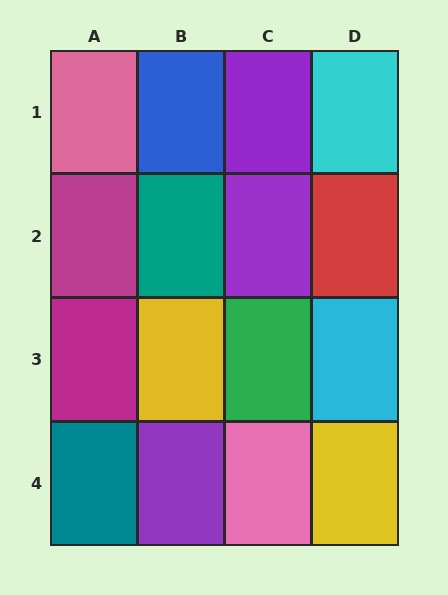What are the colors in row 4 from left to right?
Teal, purple, pink, yellow.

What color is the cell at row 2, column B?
Teal.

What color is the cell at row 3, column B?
Yellow.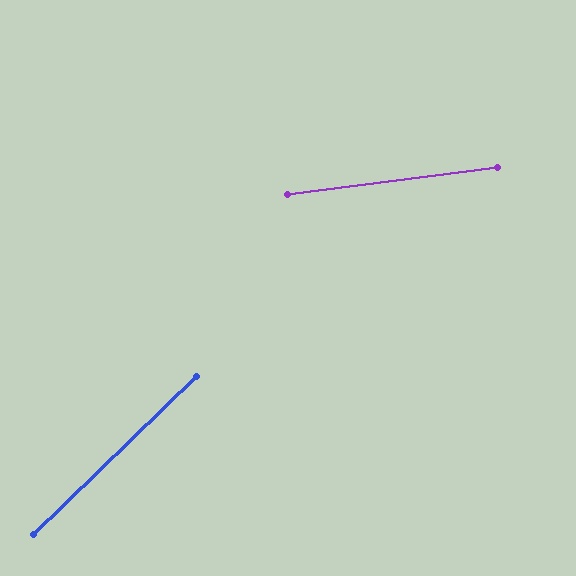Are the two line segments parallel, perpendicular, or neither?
Neither parallel nor perpendicular — they differ by about 37°.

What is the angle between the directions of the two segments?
Approximately 37 degrees.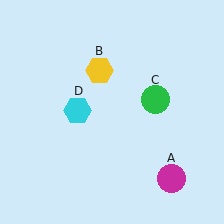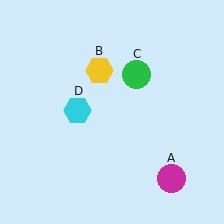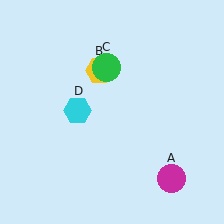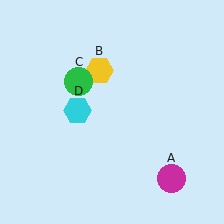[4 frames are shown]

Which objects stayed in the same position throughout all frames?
Magenta circle (object A) and yellow hexagon (object B) and cyan hexagon (object D) remained stationary.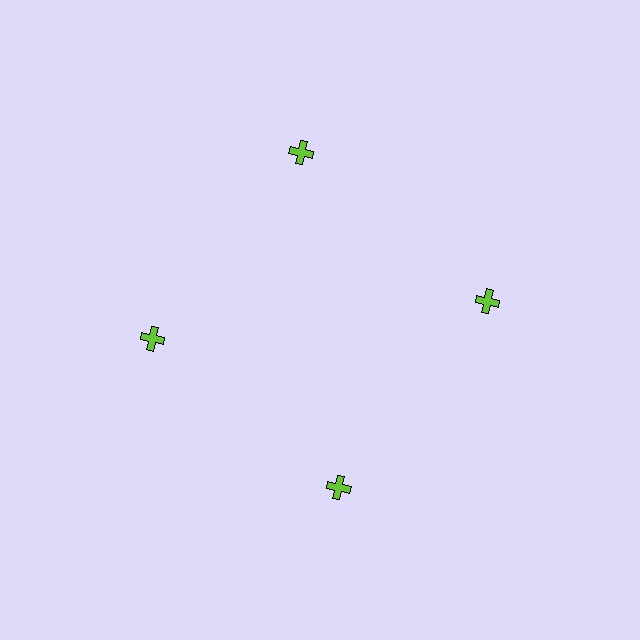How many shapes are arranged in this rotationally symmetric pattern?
There are 4 shapes, arranged in 4 groups of 1.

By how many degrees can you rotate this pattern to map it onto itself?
The pattern maps onto itself every 90 degrees of rotation.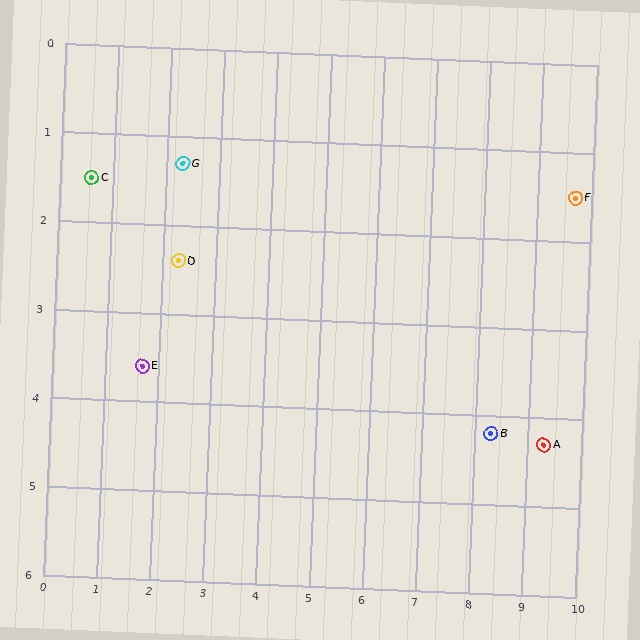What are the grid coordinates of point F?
Point F is at approximately (9.7, 1.5).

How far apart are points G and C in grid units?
Points G and C are about 1.7 grid units apart.